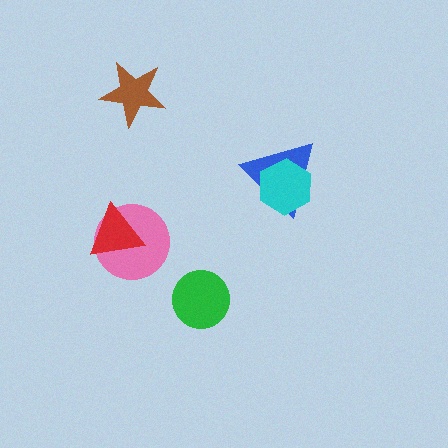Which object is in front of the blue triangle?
The cyan hexagon is in front of the blue triangle.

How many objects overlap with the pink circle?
1 object overlaps with the pink circle.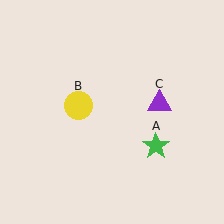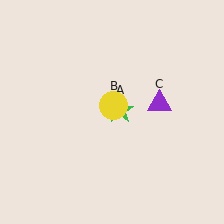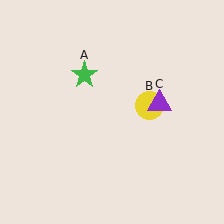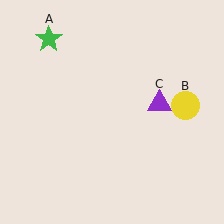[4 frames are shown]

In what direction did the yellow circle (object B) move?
The yellow circle (object B) moved right.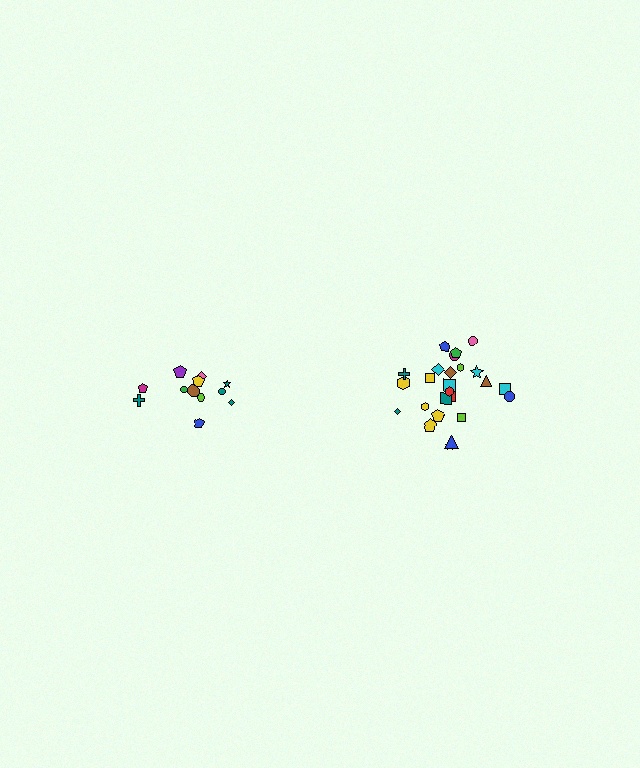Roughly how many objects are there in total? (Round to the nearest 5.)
Roughly 35 objects in total.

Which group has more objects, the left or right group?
The right group.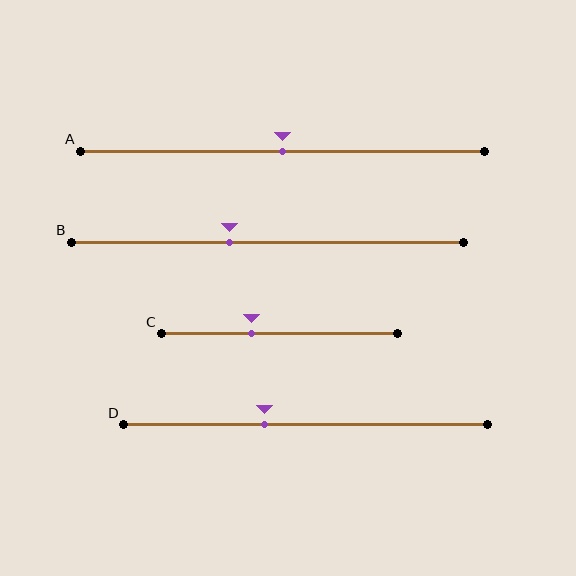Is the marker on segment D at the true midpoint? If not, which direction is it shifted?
No, the marker on segment D is shifted to the left by about 11% of the segment length.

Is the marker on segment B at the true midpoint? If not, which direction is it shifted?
No, the marker on segment B is shifted to the left by about 10% of the segment length.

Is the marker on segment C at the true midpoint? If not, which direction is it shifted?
No, the marker on segment C is shifted to the left by about 12% of the segment length.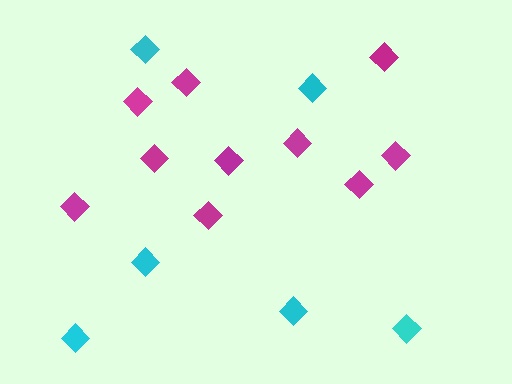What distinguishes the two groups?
There are 2 groups: one group of magenta diamonds (10) and one group of cyan diamonds (6).